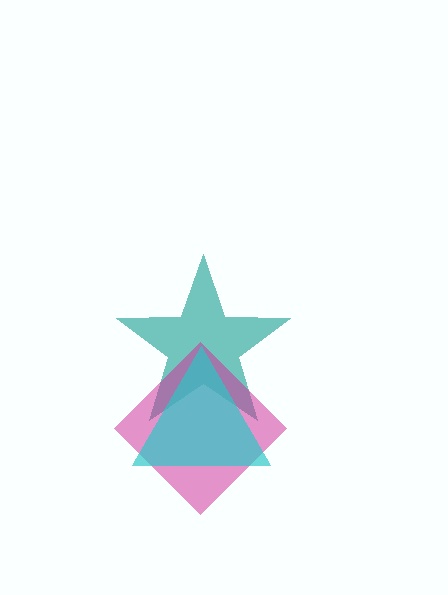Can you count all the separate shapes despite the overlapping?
Yes, there are 3 separate shapes.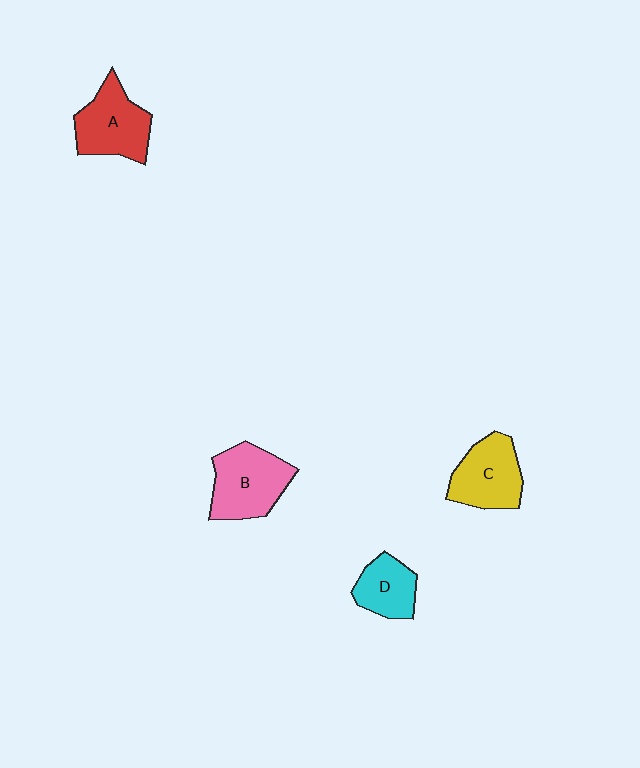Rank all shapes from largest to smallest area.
From largest to smallest: B (pink), A (red), C (yellow), D (cyan).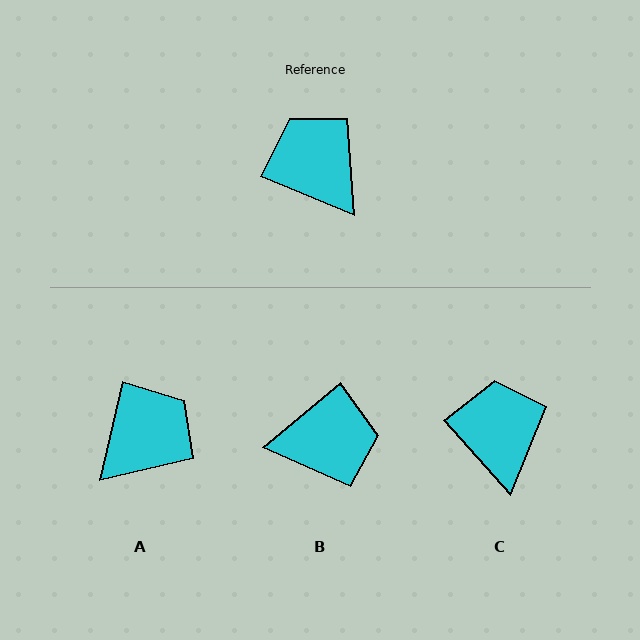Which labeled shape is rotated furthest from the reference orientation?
B, about 118 degrees away.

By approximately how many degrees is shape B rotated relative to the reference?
Approximately 118 degrees clockwise.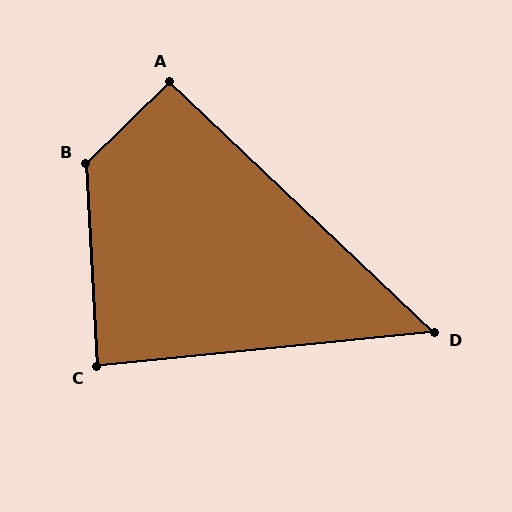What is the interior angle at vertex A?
Approximately 93 degrees (approximately right).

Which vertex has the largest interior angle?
B, at approximately 131 degrees.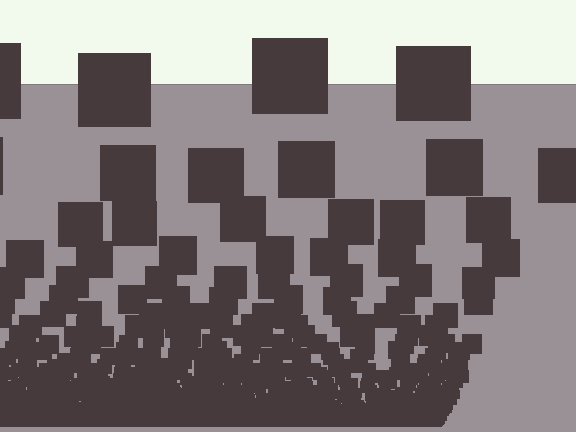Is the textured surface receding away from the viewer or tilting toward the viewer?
The surface appears to tilt toward the viewer. Texture elements get larger and sparser toward the top.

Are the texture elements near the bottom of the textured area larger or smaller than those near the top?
Smaller. The gradient is inverted — elements near the bottom are smaller and denser.